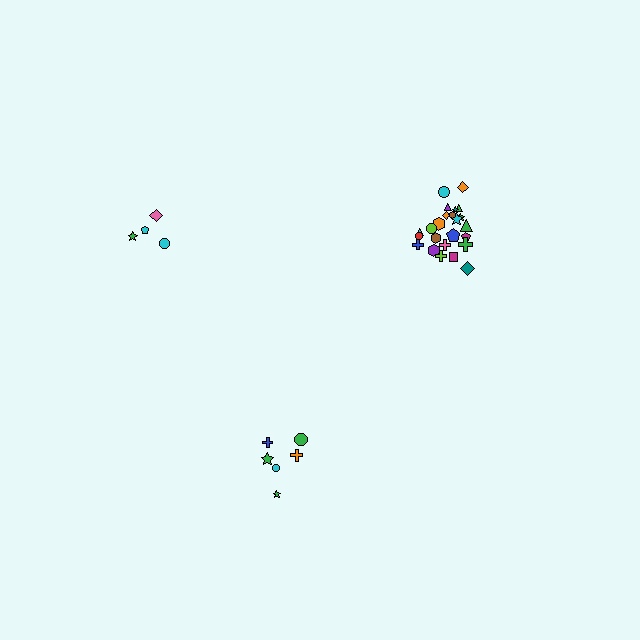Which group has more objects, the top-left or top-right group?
The top-right group.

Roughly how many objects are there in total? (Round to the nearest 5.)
Roughly 35 objects in total.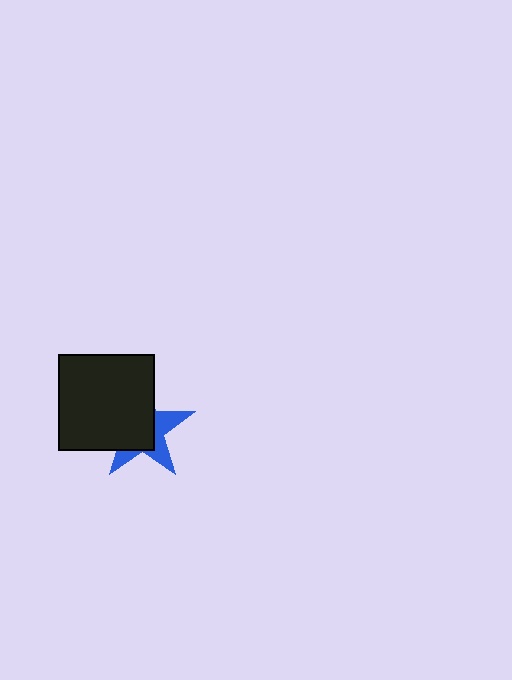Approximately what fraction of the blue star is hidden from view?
Roughly 63% of the blue star is hidden behind the black square.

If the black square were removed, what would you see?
You would see the complete blue star.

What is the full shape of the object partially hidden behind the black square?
The partially hidden object is a blue star.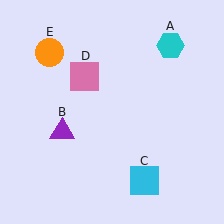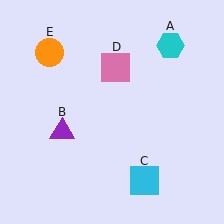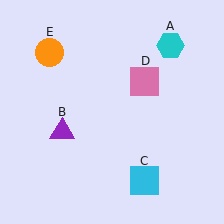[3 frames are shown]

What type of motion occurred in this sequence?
The pink square (object D) rotated clockwise around the center of the scene.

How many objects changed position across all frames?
1 object changed position: pink square (object D).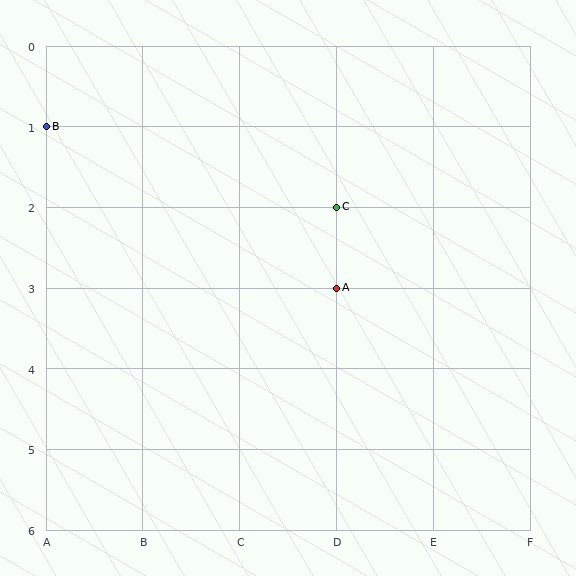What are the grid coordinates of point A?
Point A is at grid coordinates (D, 3).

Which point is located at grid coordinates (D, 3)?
Point A is at (D, 3).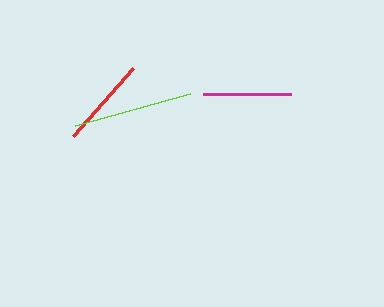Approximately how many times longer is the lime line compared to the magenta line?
The lime line is approximately 1.4 times the length of the magenta line.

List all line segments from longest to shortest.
From longest to shortest: lime, red, magenta.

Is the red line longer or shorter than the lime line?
The lime line is longer than the red line.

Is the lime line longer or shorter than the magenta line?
The lime line is longer than the magenta line.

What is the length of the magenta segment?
The magenta segment is approximately 88 pixels long.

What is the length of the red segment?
The red segment is approximately 90 pixels long.